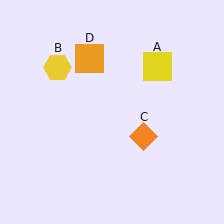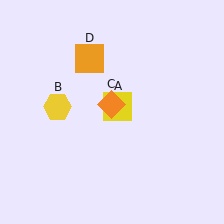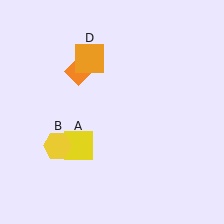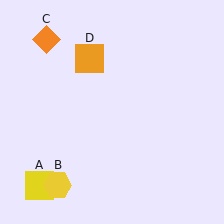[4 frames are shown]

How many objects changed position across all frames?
3 objects changed position: yellow square (object A), yellow hexagon (object B), orange diamond (object C).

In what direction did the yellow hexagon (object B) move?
The yellow hexagon (object B) moved down.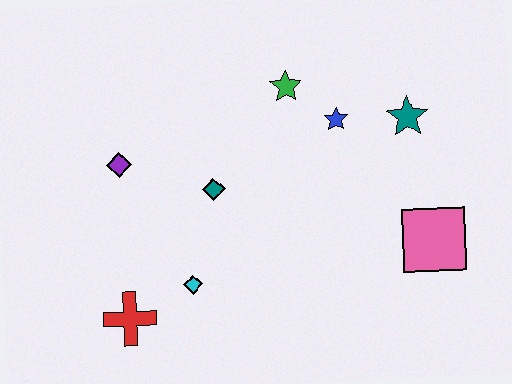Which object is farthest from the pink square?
The purple diamond is farthest from the pink square.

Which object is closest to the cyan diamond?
The red cross is closest to the cyan diamond.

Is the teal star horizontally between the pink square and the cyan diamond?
Yes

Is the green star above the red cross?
Yes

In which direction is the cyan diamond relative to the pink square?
The cyan diamond is to the left of the pink square.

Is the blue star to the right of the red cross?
Yes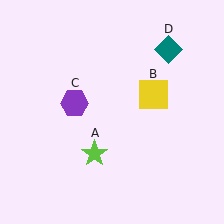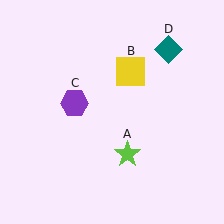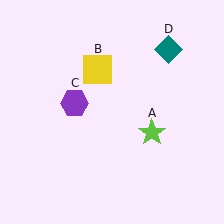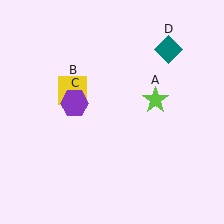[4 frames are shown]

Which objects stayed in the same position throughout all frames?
Purple hexagon (object C) and teal diamond (object D) remained stationary.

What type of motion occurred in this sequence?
The lime star (object A), yellow square (object B) rotated counterclockwise around the center of the scene.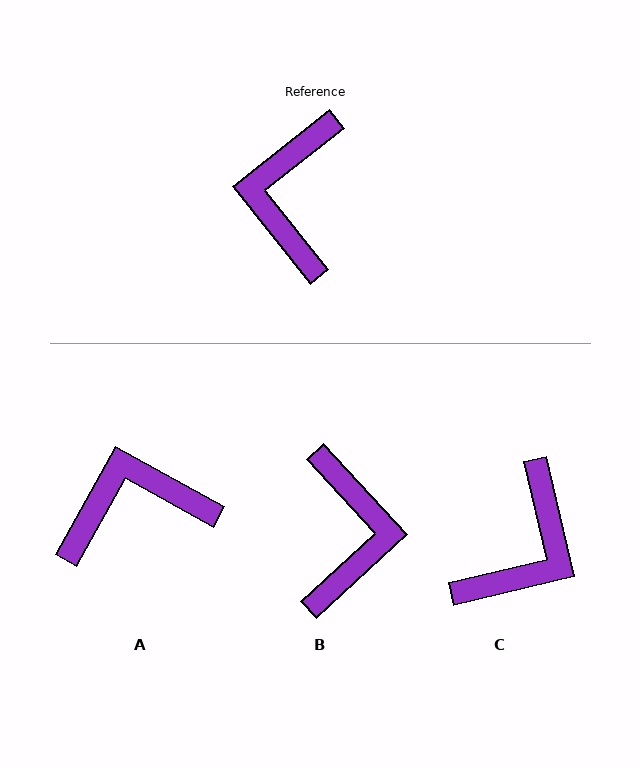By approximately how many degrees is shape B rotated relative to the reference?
Approximately 176 degrees clockwise.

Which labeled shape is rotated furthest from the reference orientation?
B, about 176 degrees away.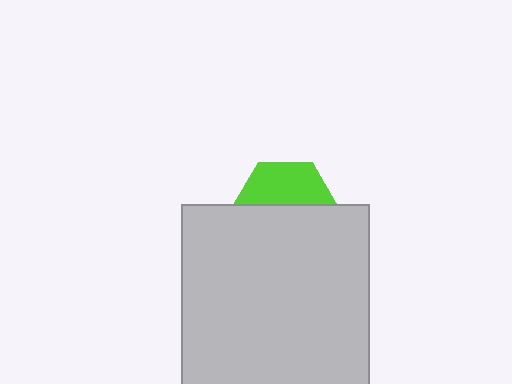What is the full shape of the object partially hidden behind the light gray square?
The partially hidden object is a lime hexagon.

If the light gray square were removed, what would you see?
You would see the complete lime hexagon.